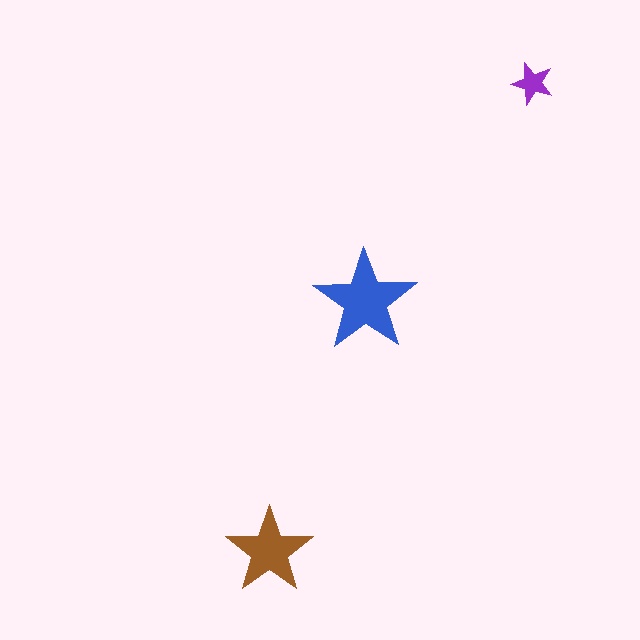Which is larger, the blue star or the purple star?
The blue one.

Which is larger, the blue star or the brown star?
The blue one.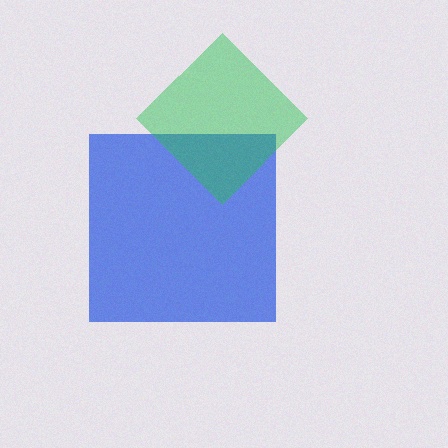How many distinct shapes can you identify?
There are 2 distinct shapes: a blue square, a green diamond.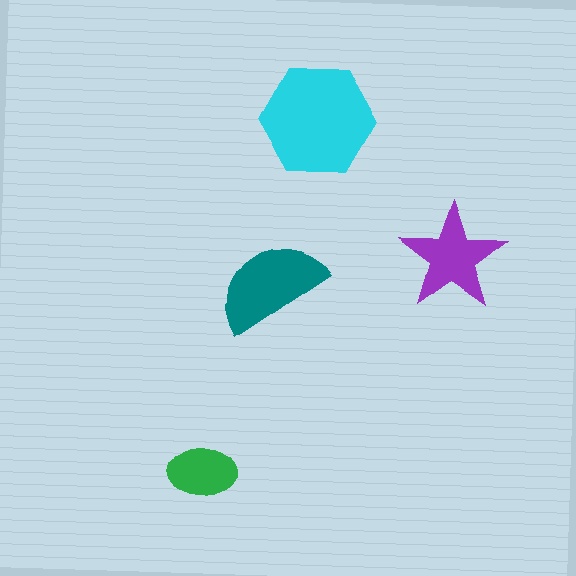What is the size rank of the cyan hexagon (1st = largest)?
1st.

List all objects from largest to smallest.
The cyan hexagon, the teal semicircle, the purple star, the green ellipse.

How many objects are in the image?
There are 4 objects in the image.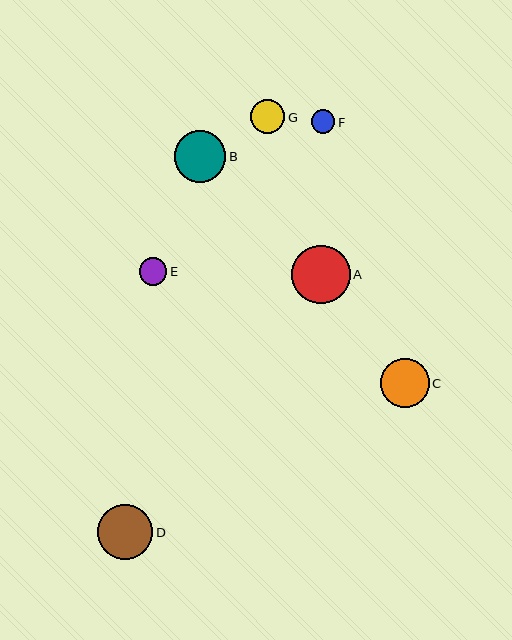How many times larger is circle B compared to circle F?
Circle B is approximately 2.1 times the size of circle F.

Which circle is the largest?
Circle A is the largest with a size of approximately 59 pixels.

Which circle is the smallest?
Circle F is the smallest with a size of approximately 24 pixels.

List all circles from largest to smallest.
From largest to smallest: A, D, B, C, G, E, F.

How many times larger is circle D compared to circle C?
Circle D is approximately 1.1 times the size of circle C.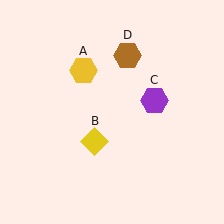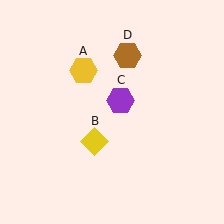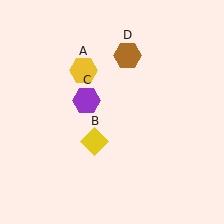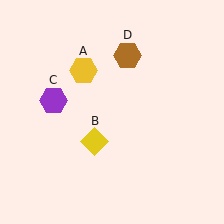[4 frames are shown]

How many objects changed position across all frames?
1 object changed position: purple hexagon (object C).